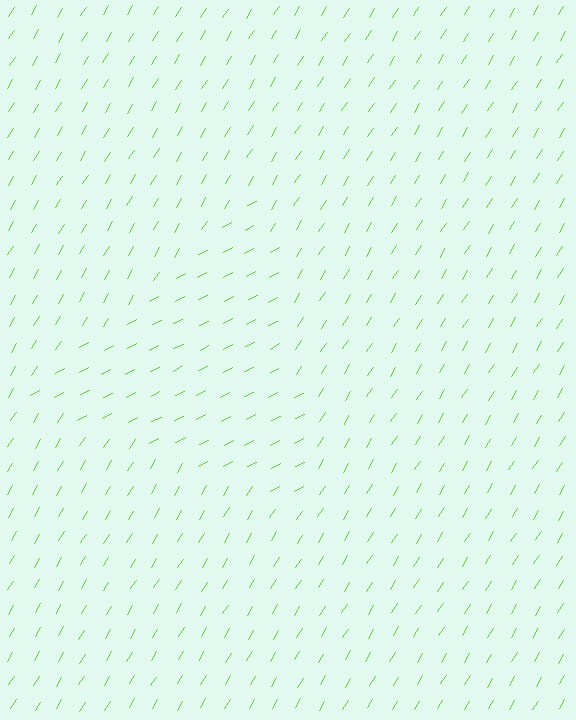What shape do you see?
I see a triangle.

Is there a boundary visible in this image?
Yes, there is a texture boundary formed by a change in line orientation.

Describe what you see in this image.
The image is filled with small lime line segments. A triangle region in the image has lines oriented differently from the surrounding lines, creating a visible texture boundary.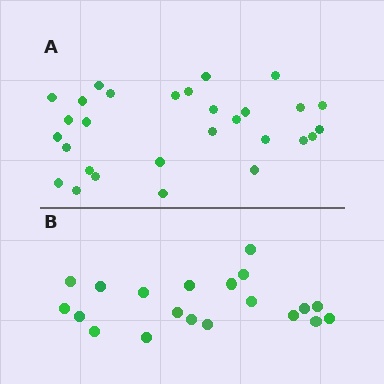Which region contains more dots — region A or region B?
Region A (the top region) has more dots.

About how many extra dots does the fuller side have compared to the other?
Region A has roughly 8 or so more dots than region B.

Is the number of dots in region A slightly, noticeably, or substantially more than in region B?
Region A has substantially more. The ratio is roughly 1.4 to 1.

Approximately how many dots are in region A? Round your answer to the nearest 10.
About 30 dots. (The exact count is 29, which rounds to 30.)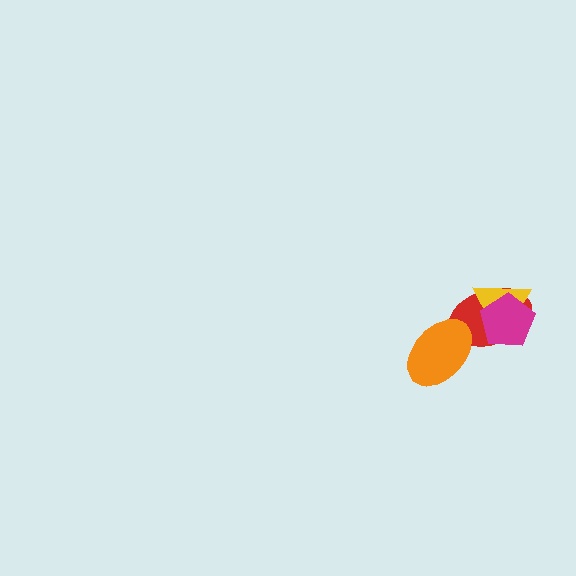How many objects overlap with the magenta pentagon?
2 objects overlap with the magenta pentagon.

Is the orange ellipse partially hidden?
No, no other shape covers it.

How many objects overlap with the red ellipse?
3 objects overlap with the red ellipse.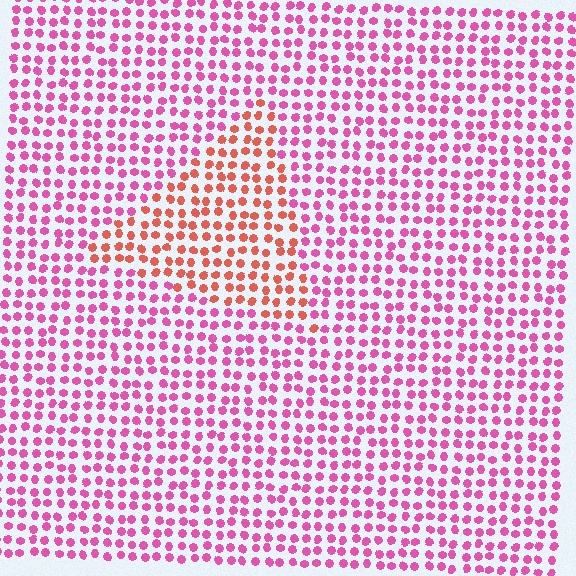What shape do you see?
I see a triangle.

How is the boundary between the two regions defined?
The boundary is defined purely by a slight shift in hue (about 43 degrees). Spacing, size, and orientation are identical on both sides.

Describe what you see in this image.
The image is filled with small pink elements in a uniform arrangement. A triangle-shaped region is visible where the elements are tinted to a slightly different hue, forming a subtle color boundary.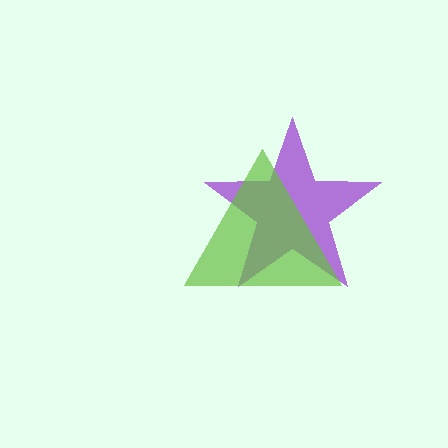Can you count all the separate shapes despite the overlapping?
Yes, there are 2 separate shapes.